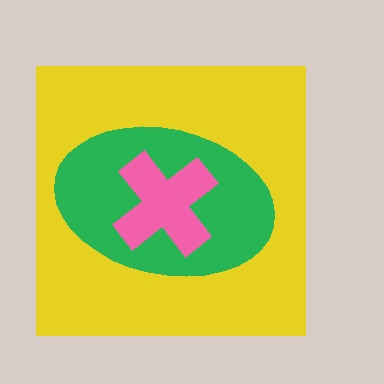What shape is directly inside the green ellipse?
The pink cross.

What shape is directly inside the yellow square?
The green ellipse.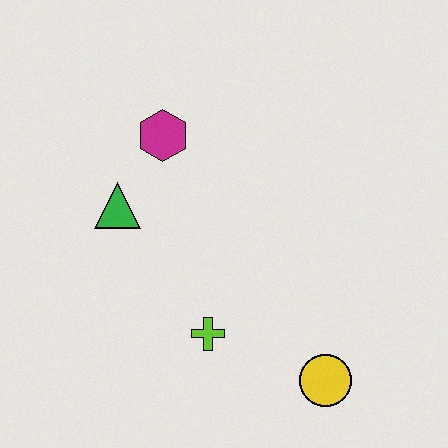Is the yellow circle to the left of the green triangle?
No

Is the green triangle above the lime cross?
Yes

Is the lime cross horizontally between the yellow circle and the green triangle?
Yes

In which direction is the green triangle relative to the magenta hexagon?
The green triangle is below the magenta hexagon.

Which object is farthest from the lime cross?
The magenta hexagon is farthest from the lime cross.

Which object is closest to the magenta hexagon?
The green triangle is closest to the magenta hexagon.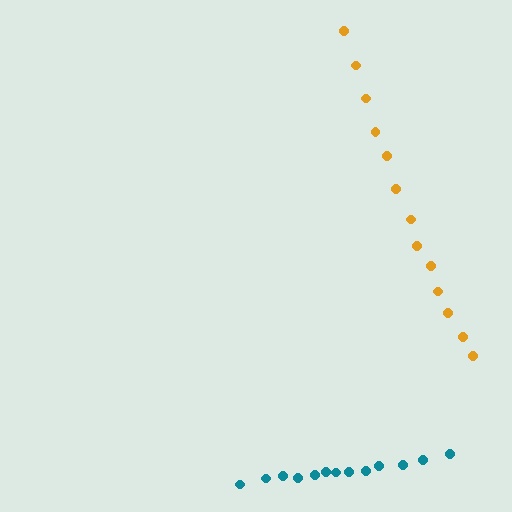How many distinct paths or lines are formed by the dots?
There are 2 distinct paths.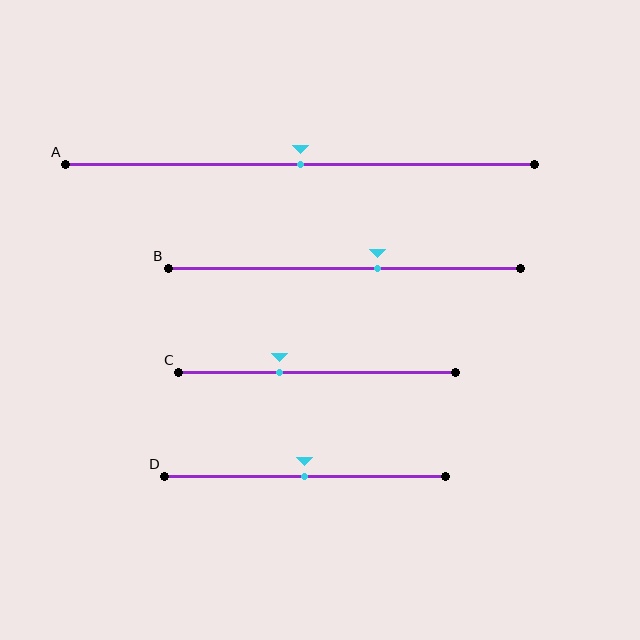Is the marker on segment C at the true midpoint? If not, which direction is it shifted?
No, the marker on segment C is shifted to the left by about 13% of the segment length.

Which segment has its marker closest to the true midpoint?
Segment A has its marker closest to the true midpoint.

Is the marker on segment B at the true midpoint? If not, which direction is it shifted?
No, the marker on segment B is shifted to the right by about 9% of the segment length.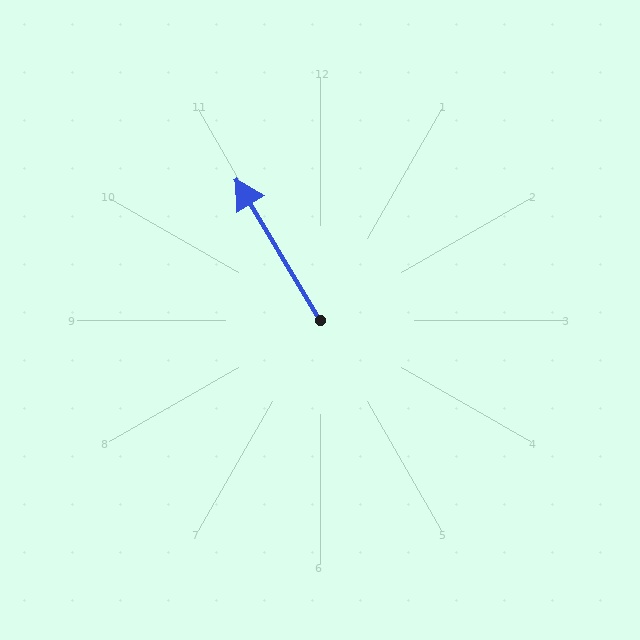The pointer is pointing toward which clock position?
Roughly 11 o'clock.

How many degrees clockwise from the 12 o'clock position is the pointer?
Approximately 329 degrees.